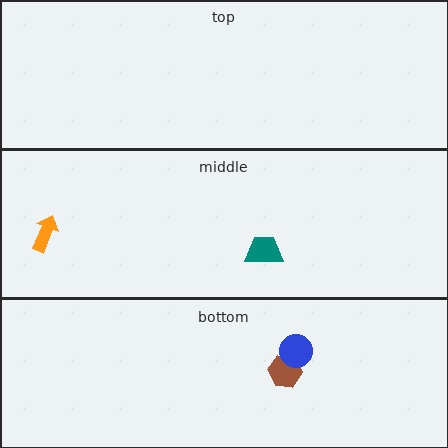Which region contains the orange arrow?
The middle region.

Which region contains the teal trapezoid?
The middle region.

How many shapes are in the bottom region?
2.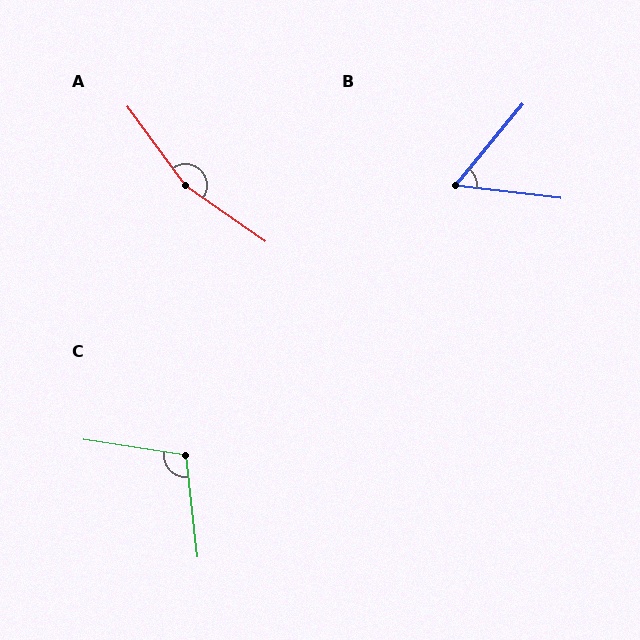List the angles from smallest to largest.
B (57°), C (105°), A (161°).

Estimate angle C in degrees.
Approximately 105 degrees.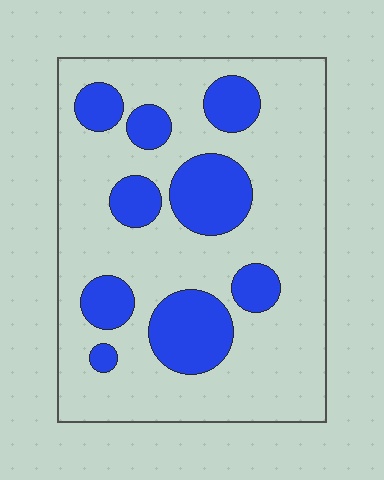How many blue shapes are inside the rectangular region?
9.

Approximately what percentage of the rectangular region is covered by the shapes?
Approximately 25%.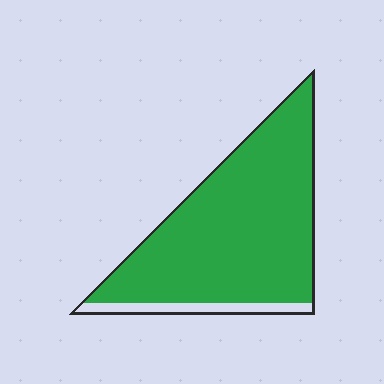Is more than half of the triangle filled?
Yes.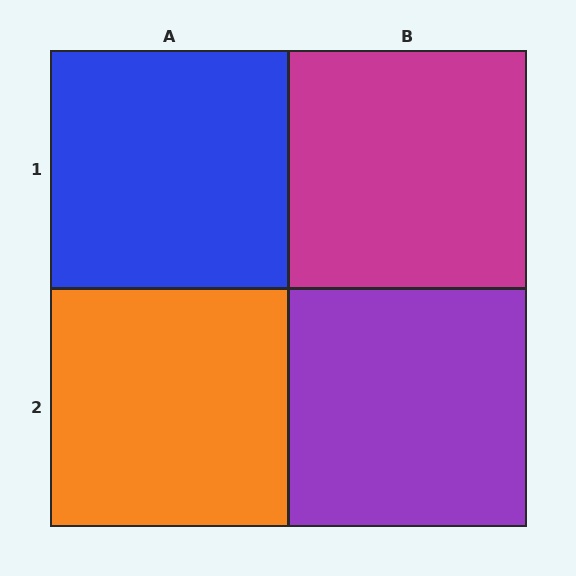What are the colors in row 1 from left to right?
Blue, magenta.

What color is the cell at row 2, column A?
Orange.